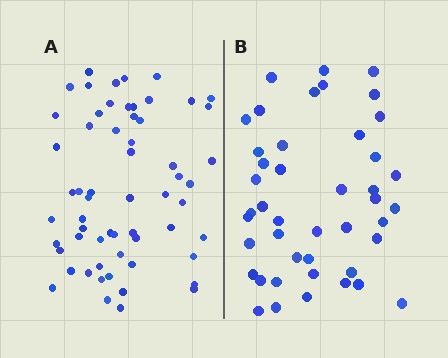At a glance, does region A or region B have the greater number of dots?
Region A (the left region) has more dots.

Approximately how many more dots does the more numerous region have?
Region A has approximately 15 more dots than region B.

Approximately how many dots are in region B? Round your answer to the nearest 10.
About 40 dots. (The exact count is 44, which rounds to 40.)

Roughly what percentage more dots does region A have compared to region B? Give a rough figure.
About 35% more.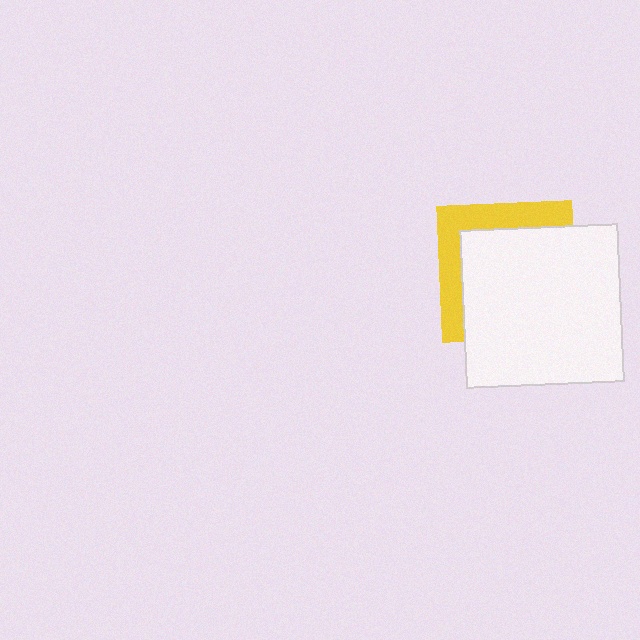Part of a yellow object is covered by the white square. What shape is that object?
It is a square.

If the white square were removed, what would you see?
You would see the complete yellow square.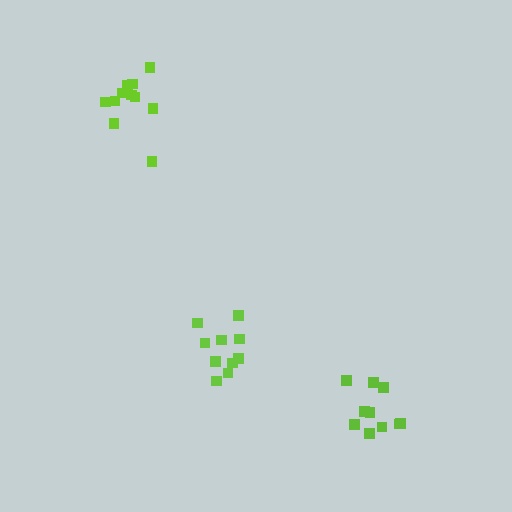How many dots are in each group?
Group 1: 11 dots, Group 2: 10 dots, Group 3: 10 dots (31 total).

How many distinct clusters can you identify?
There are 3 distinct clusters.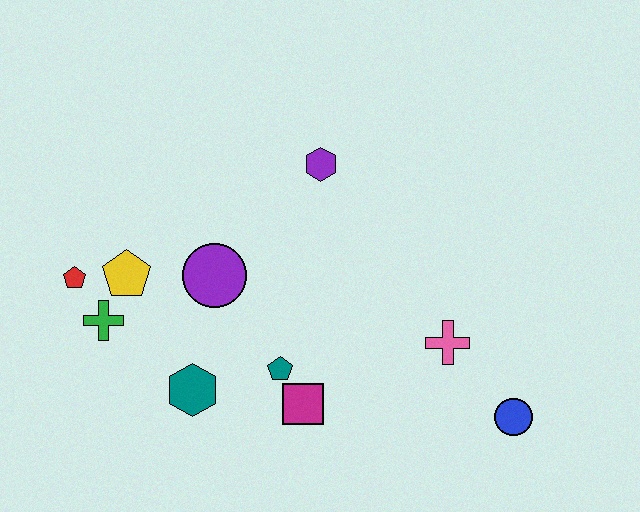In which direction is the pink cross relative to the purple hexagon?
The pink cross is below the purple hexagon.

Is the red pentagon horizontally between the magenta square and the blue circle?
No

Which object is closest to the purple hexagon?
The purple circle is closest to the purple hexagon.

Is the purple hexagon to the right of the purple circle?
Yes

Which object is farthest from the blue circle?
The red pentagon is farthest from the blue circle.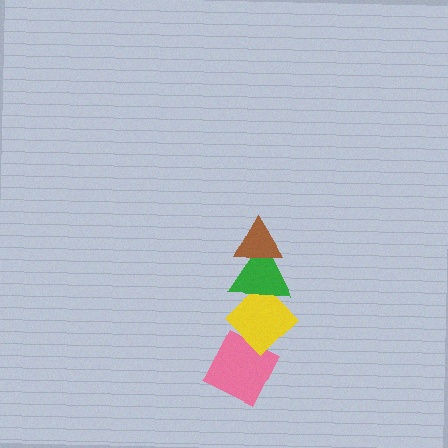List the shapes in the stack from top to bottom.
From top to bottom: the brown triangle, the green triangle, the yellow diamond, the pink diamond.